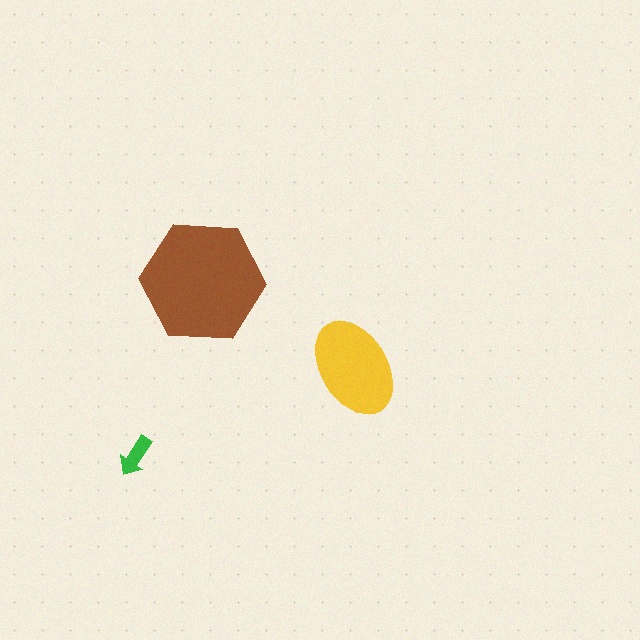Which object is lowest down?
The green arrow is bottommost.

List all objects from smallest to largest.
The green arrow, the yellow ellipse, the brown hexagon.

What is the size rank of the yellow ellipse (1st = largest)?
2nd.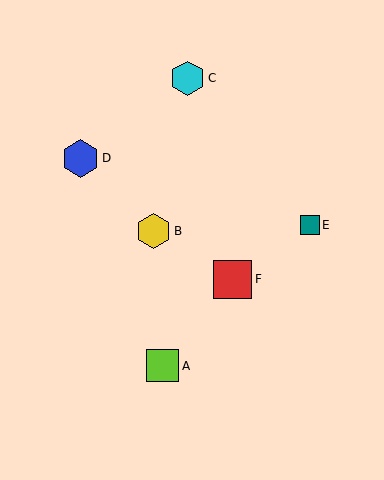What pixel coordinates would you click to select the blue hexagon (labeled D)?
Click at (80, 158) to select the blue hexagon D.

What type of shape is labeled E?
Shape E is a teal square.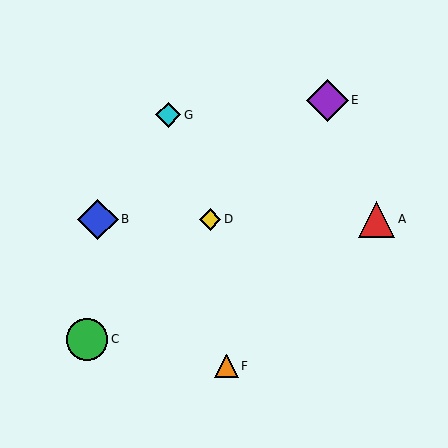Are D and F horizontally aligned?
No, D is at y≈219 and F is at y≈366.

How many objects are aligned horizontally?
3 objects (A, B, D) are aligned horizontally.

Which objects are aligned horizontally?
Objects A, B, D are aligned horizontally.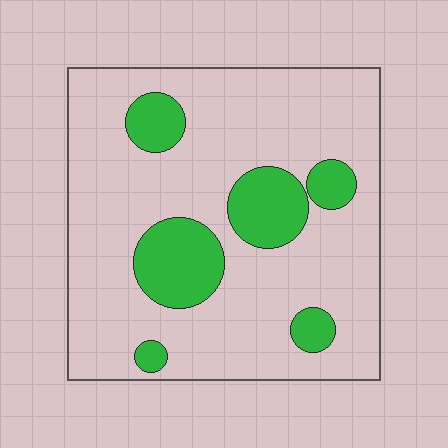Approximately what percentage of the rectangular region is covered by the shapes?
Approximately 20%.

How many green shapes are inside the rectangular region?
6.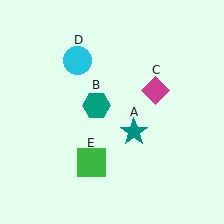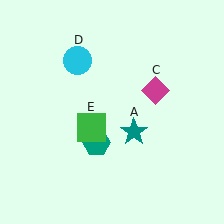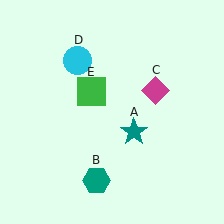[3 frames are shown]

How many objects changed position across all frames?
2 objects changed position: teal hexagon (object B), green square (object E).